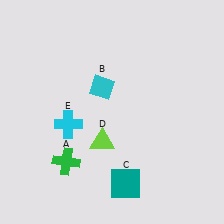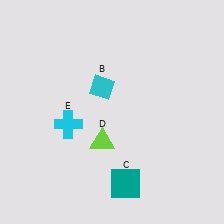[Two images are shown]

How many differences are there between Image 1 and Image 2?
There is 1 difference between the two images.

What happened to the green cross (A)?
The green cross (A) was removed in Image 2. It was in the bottom-left area of Image 1.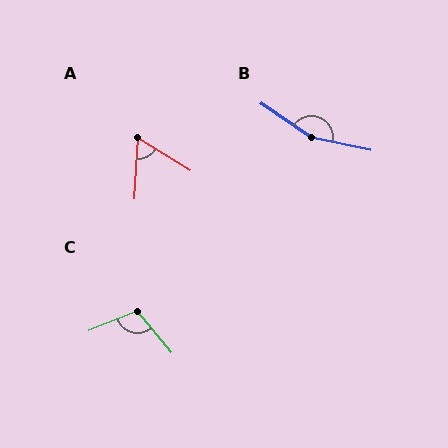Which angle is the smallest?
A, at approximately 61 degrees.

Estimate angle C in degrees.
Approximately 108 degrees.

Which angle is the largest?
B, at approximately 158 degrees.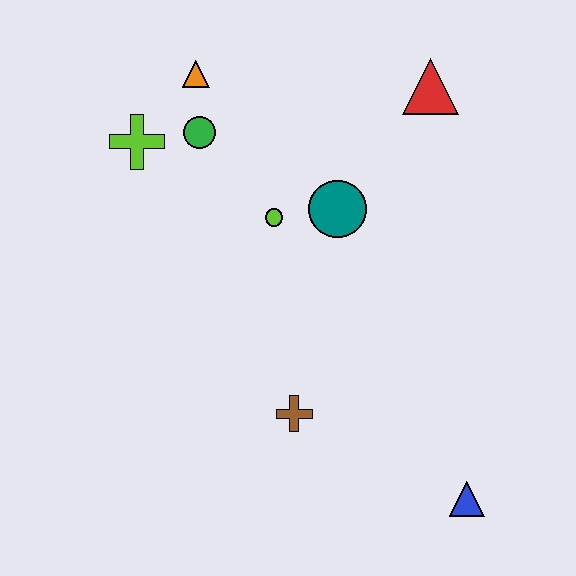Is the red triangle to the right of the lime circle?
Yes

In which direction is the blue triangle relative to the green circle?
The blue triangle is below the green circle.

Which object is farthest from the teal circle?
The blue triangle is farthest from the teal circle.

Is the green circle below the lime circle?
No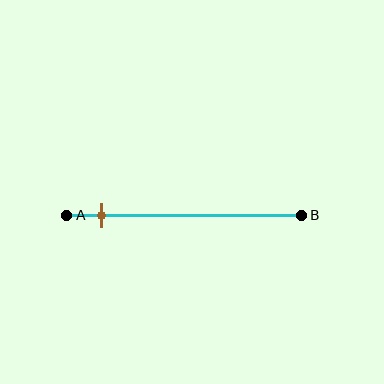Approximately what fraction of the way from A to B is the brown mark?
The brown mark is approximately 15% of the way from A to B.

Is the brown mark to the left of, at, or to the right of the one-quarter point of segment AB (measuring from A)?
The brown mark is to the left of the one-quarter point of segment AB.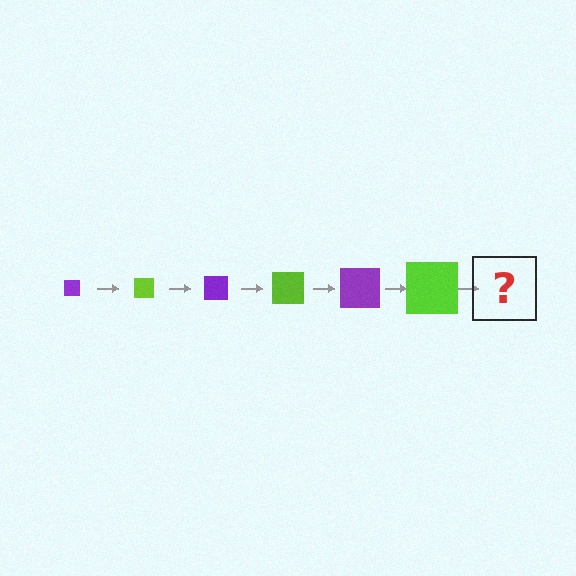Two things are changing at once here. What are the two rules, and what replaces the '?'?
The two rules are that the square grows larger each step and the color cycles through purple and lime. The '?' should be a purple square, larger than the previous one.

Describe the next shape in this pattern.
It should be a purple square, larger than the previous one.